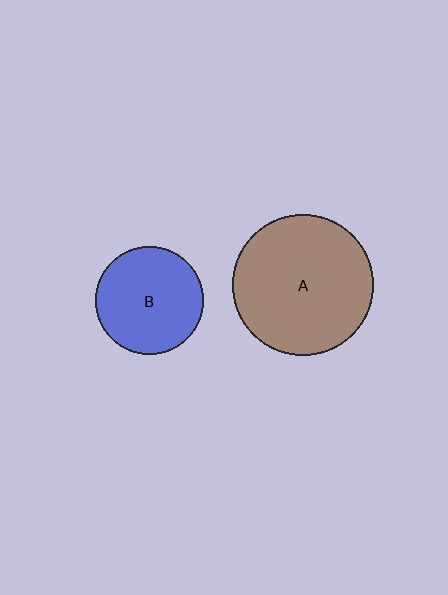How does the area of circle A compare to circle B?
Approximately 1.7 times.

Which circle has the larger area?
Circle A (brown).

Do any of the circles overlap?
No, none of the circles overlap.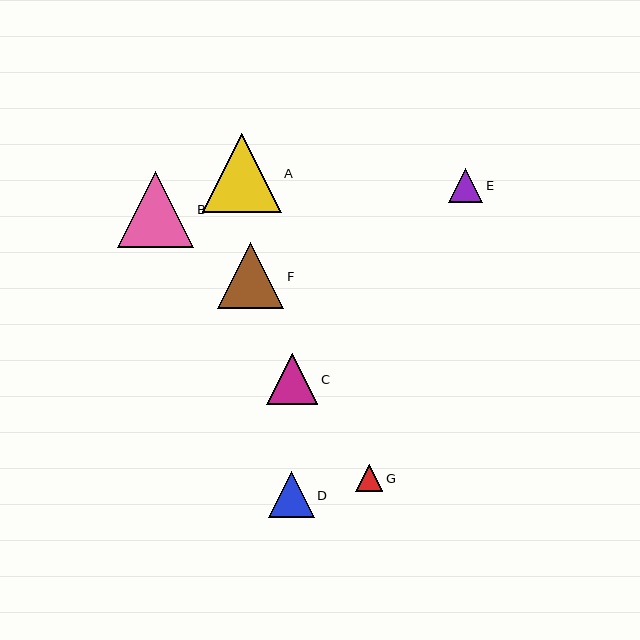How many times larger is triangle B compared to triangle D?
Triangle B is approximately 1.7 times the size of triangle D.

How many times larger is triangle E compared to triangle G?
Triangle E is approximately 1.2 times the size of triangle G.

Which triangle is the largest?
Triangle A is the largest with a size of approximately 79 pixels.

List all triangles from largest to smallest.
From largest to smallest: A, B, F, C, D, E, G.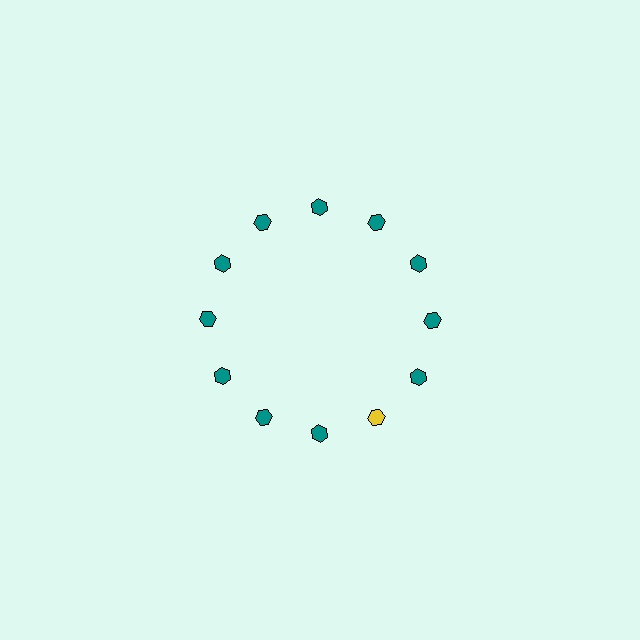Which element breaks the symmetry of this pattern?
The yellow hexagon at roughly the 5 o'clock position breaks the symmetry. All other shapes are teal hexagons.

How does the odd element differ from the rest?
It has a different color: yellow instead of teal.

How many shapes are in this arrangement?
There are 12 shapes arranged in a ring pattern.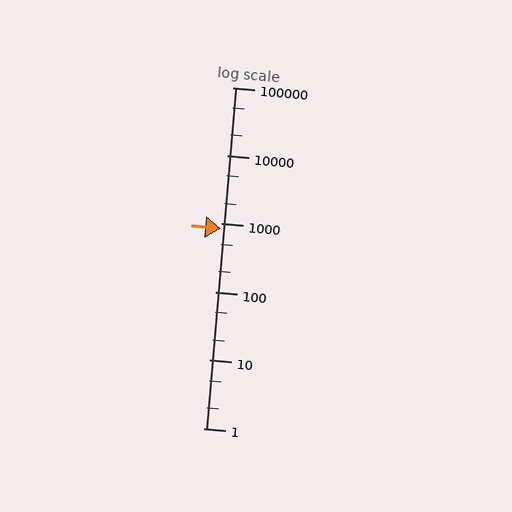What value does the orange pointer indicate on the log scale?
The pointer indicates approximately 850.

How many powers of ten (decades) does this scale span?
The scale spans 5 decades, from 1 to 100000.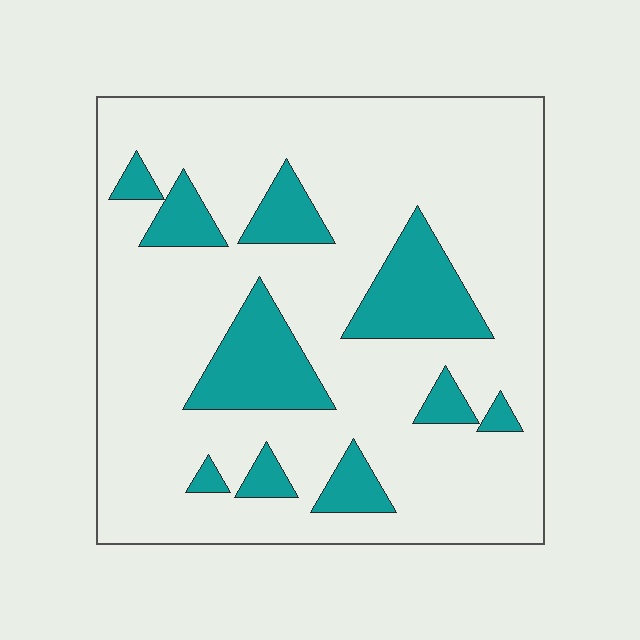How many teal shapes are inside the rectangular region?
10.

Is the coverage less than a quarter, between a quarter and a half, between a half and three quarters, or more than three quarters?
Less than a quarter.